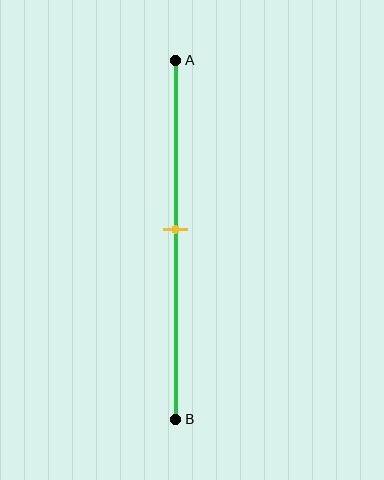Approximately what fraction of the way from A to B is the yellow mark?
The yellow mark is approximately 45% of the way from A to B.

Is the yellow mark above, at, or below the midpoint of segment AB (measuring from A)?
The yellow mark is approximately at the midpoint of segment AB.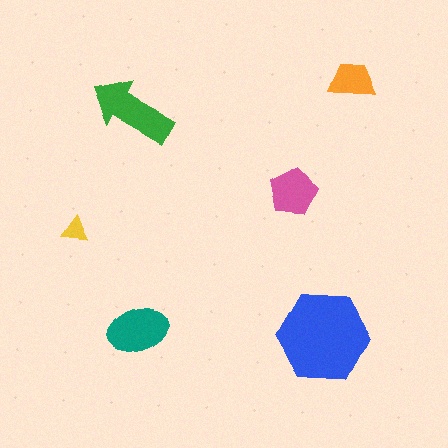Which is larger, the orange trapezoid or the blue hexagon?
The blue hexagon.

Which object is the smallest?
The yellow triangle.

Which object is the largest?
The blue hexagon.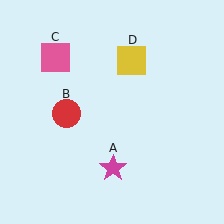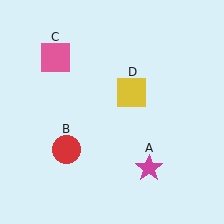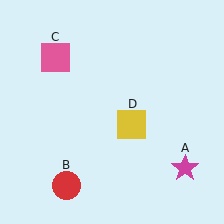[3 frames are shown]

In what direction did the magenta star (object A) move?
The magenta star (object A) moved right.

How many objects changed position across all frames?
3 objects changed position: magenta star (object A), red circle (object B), yellow square (object D).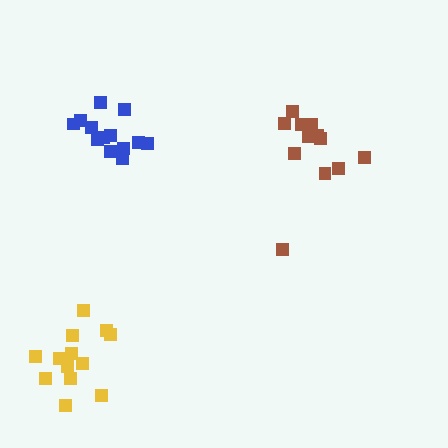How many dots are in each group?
Group 1: 13 dots, Group 2: 13 dots, Group 3: 13 dots (39 total).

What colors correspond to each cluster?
The clusters are colored: brown, blue, yellow.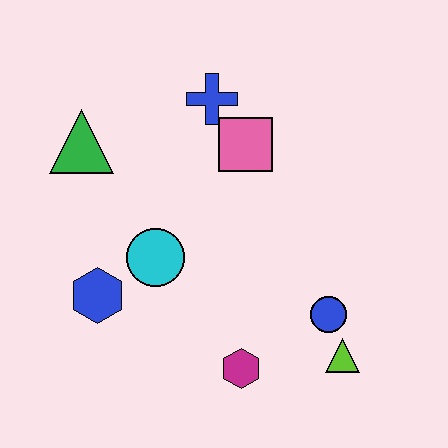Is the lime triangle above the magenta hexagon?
Yes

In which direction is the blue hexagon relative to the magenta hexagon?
The blue hexagon is to the left of the magenta hexagon.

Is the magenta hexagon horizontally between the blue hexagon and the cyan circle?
No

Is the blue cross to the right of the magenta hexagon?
No